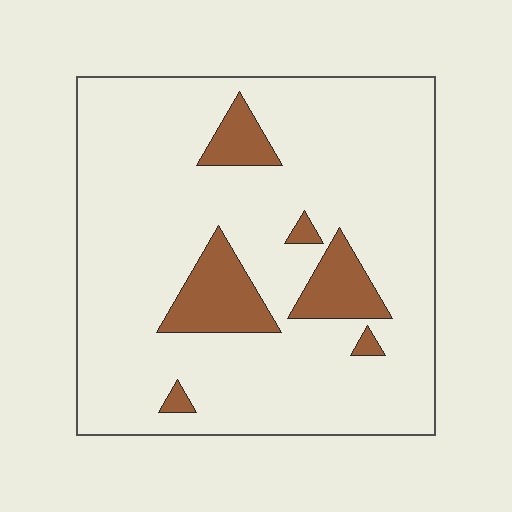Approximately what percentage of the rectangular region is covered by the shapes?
Approximately 15%.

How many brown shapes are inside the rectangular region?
6.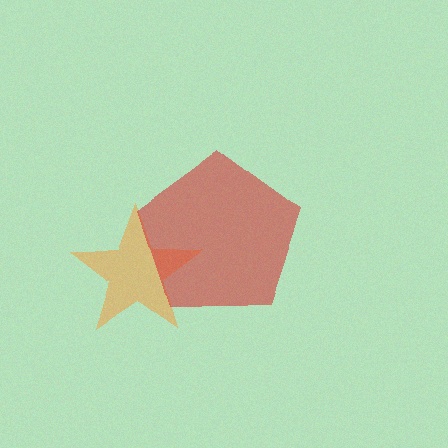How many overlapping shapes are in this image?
There are 2 overlapping shapes in the image.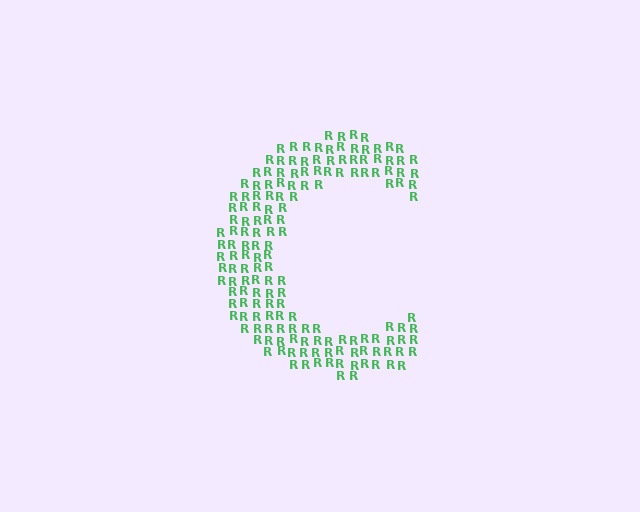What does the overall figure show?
The overall figure shows the letter C.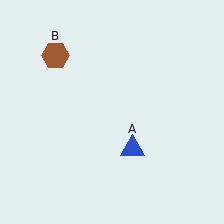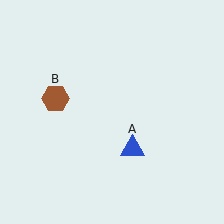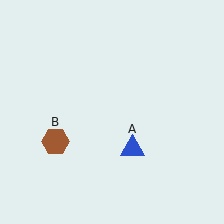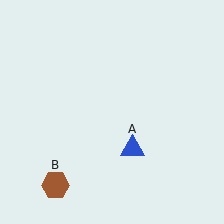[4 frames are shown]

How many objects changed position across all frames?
1 object changed position: brown hexagon (object B).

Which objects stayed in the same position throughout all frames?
Blue triangle (object A) remained stationary.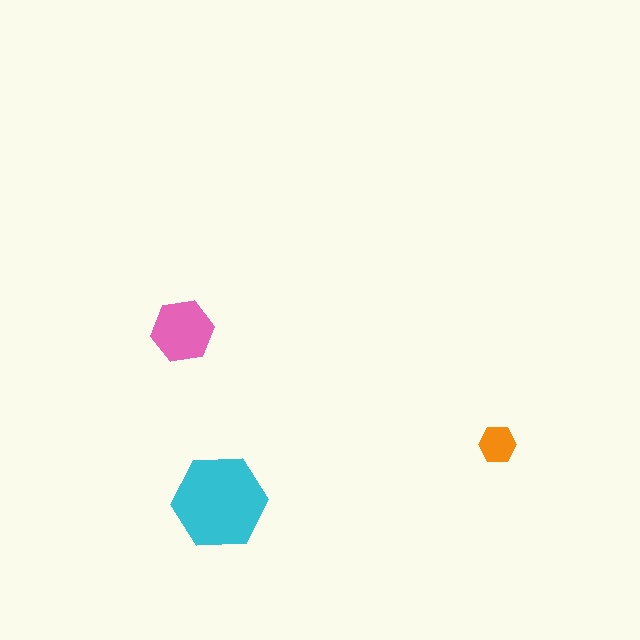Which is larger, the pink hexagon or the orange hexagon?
The pink one.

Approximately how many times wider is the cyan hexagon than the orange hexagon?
About 2.5 times wider.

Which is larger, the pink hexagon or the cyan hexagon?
The cyan one.